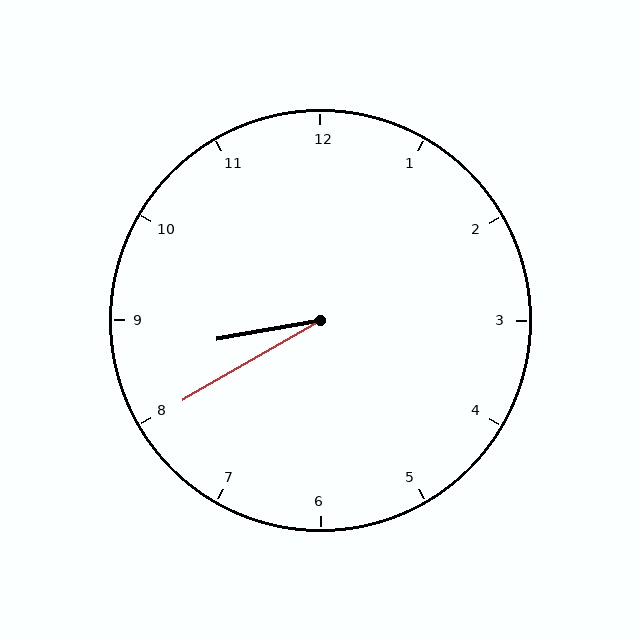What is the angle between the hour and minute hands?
Approximately 20 degrees.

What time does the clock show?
8:40.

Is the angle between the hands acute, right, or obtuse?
It is acute.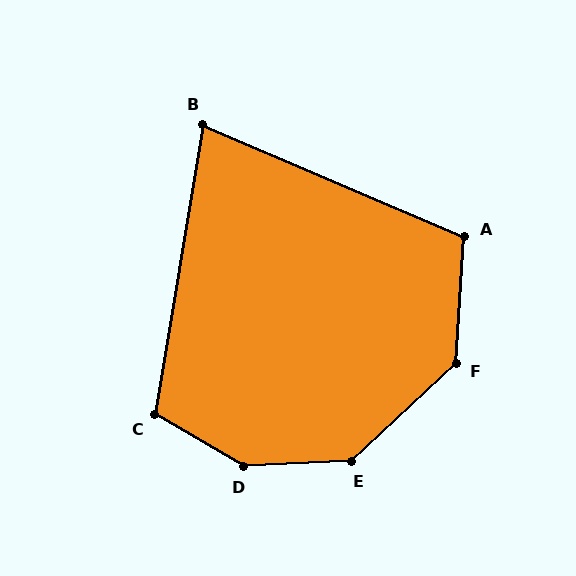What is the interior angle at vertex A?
Approximately 109 degrees (obtuse).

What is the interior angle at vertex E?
Approximately 140 degrees (obtuse).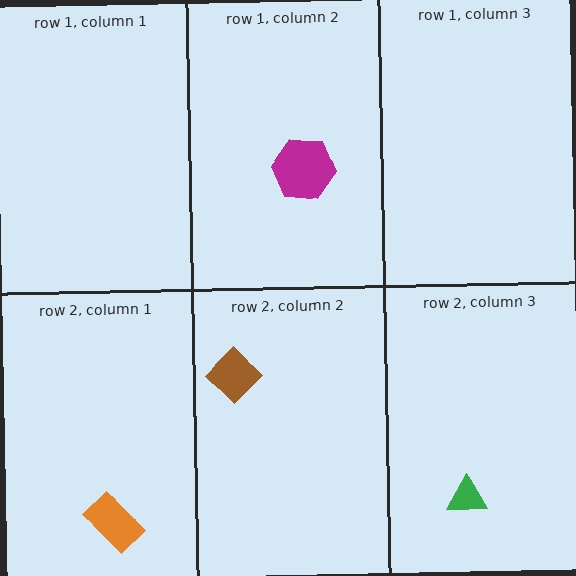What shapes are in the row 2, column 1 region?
The orange rectangle.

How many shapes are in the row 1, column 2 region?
1.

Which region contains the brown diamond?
The row 2, column 2 region.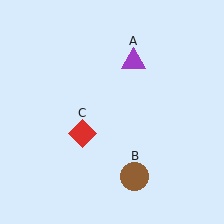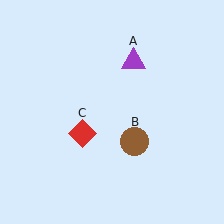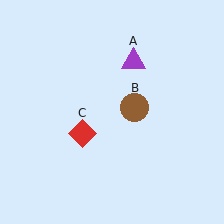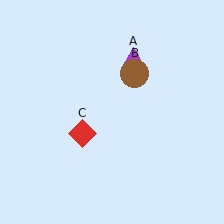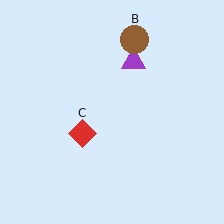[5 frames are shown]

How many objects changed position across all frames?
1 object changed position: brown circle (object B).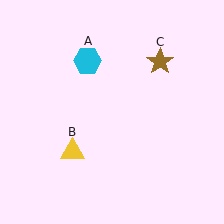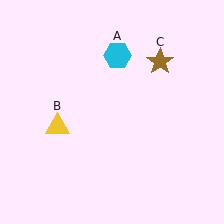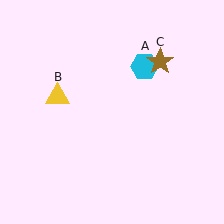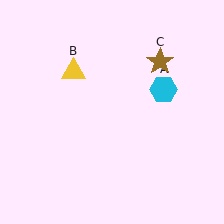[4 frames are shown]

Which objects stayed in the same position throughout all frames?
Brown star (object C) remained stationary.